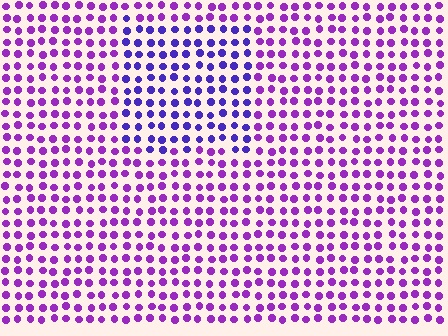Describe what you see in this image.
The image is filled with small purple elements in a uniform arrangement. A rectangle-shaped region is visible where the elements are tinted to a slightly different hue, forming a subtle color boundary.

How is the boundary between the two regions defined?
The boundary is defined purely by a slight shift in hue (about 34 degrees). Spacing, size, and orientation are identical on both sides.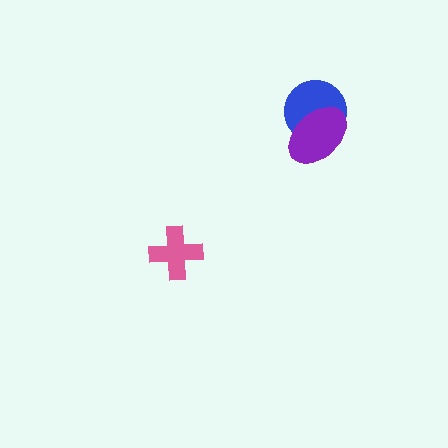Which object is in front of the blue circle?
The purple ellipse is in front of the blue circle.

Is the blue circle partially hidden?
Yes, it is partially covered by another shape.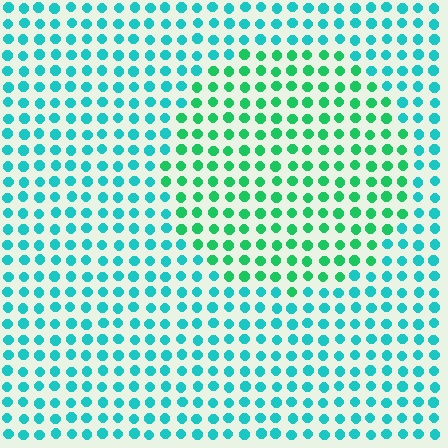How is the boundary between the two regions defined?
The boundary is defined purely by a slight shift in hue (about 35 degrees). Spacing, size, and orientation are identical on both sides.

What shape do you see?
I see a circle.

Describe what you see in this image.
The image is filled with small cyan elements in a uniform arrangement. A circle-shaped region is visible where the elements are tinted to a slightly different hue, forming a subtle color boundary.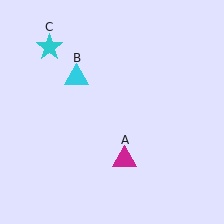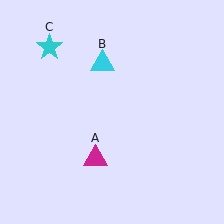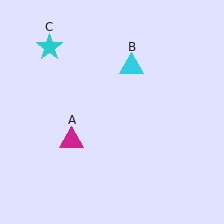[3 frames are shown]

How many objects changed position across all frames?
2 objects changed position: magenta triangle (object A), cyan triangle (object B).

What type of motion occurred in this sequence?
The magenta triangle (object A), cyan triangle (object B) rotated clockwise around the center of the scene.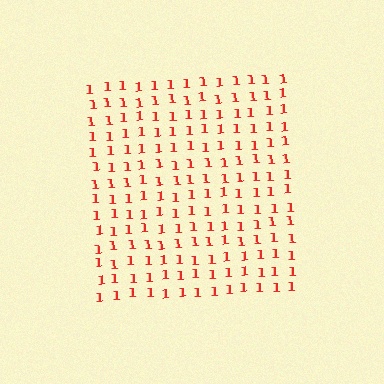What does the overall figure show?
The overall figure shows a square.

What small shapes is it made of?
It is made of small digit 1's.